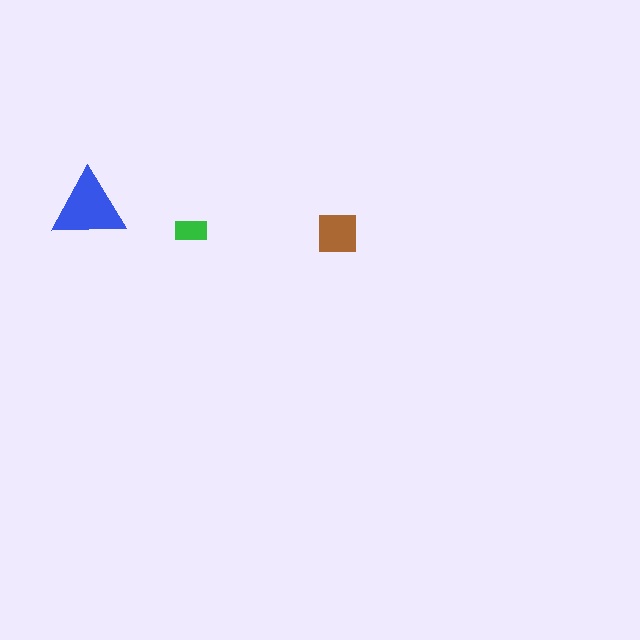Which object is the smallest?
The green rectangle.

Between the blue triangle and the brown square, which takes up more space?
The blue triangle.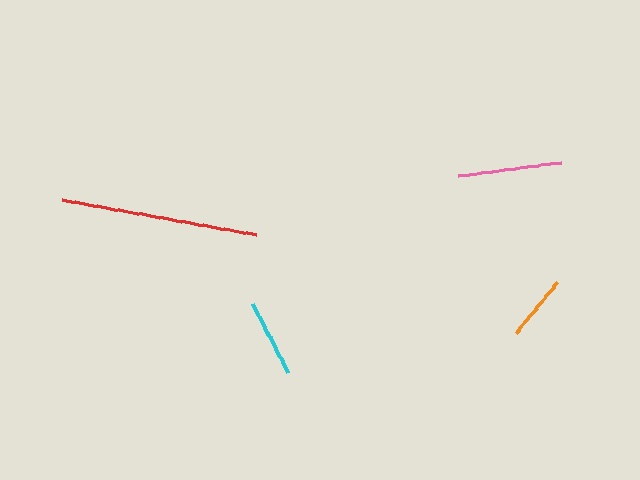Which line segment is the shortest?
The orange line is the shortest at approximately 66 pixels.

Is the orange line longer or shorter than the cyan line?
The cyan line is longer than the orange line.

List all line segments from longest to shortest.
From longest to shortest: red, pink, cyan, orange.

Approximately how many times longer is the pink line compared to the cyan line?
The pink line is approximately 1.3 times the length of the cyan line.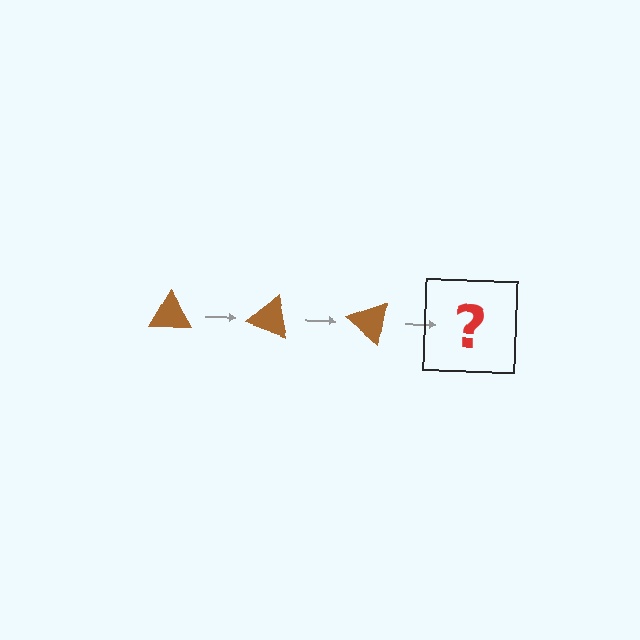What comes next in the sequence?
The next element should be a brown triangle rotated 60 degrees.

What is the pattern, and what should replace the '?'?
The pattern is that the triangle rotates 20 degrees each step. The '?' should be a brown triangle rotated 60 degrees.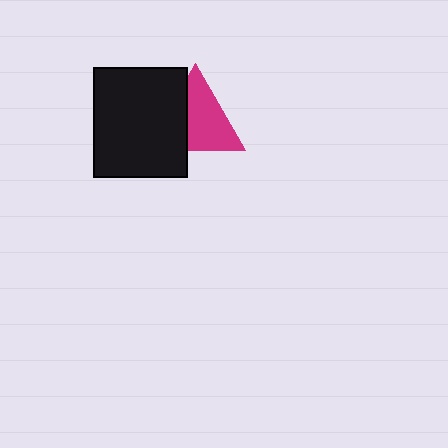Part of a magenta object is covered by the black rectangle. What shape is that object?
It is a triangle.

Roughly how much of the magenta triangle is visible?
About half of it is visible (roughly 64%).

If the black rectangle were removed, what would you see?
You would see the complete magenta triangle.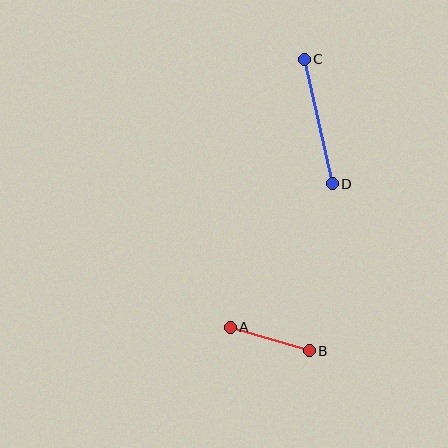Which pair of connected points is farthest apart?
Points C and D are farthest apart.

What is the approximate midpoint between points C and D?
The midpoint is at approximately (318, 122) pixels.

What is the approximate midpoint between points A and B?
The midpoint is at approximately (270, 339) pixels.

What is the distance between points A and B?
The distance is approximately 83 pixels.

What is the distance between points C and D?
The distance is approximately 128 pixels.